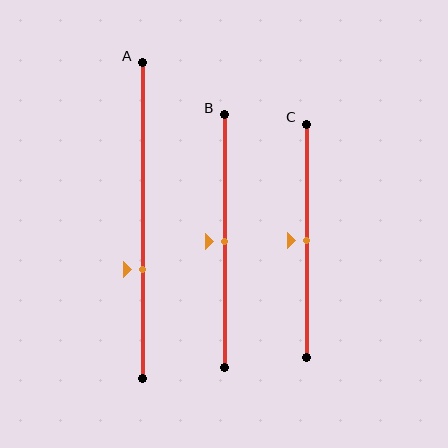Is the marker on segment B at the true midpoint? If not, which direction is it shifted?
Yes, the marker on segment B is at the true midpoint.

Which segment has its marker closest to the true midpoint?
Segment B has its marker closest to the true midpoint.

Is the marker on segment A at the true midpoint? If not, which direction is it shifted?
No, the marker on segment A is shifted downward by about 16% of the segment length.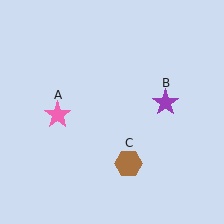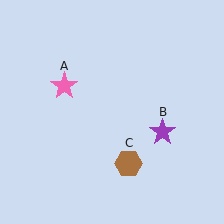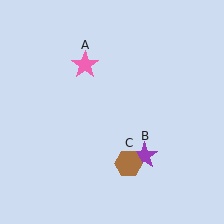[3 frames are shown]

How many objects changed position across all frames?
2 objects changed position: pink star (object A), purple star (object B).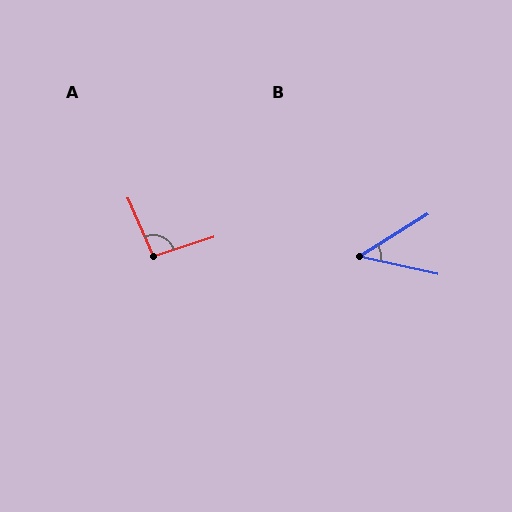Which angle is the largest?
A, at approximately 96 degrees.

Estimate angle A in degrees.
Approximately 96 degrees.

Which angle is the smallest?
B, at approximately 45 degrees.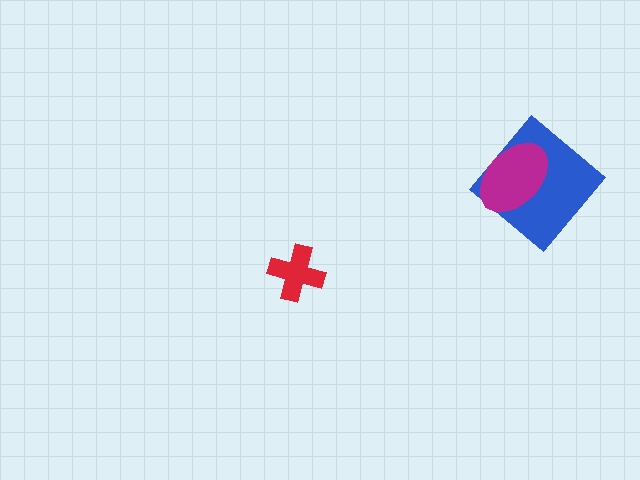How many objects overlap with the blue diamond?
1 object overlaps with the blue diamond.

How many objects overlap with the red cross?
0 objects overlap with the red cross.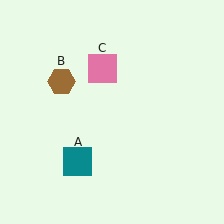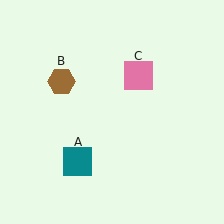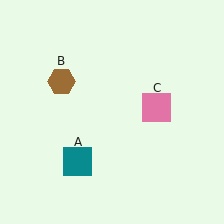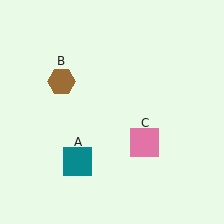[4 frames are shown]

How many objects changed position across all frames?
1 object changed position: pink square (object C).